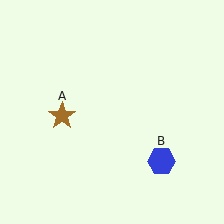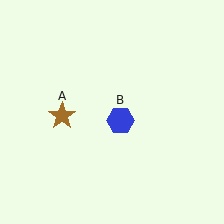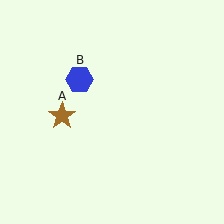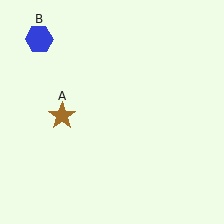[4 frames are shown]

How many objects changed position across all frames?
1 object changed position: blue hexagon (object B).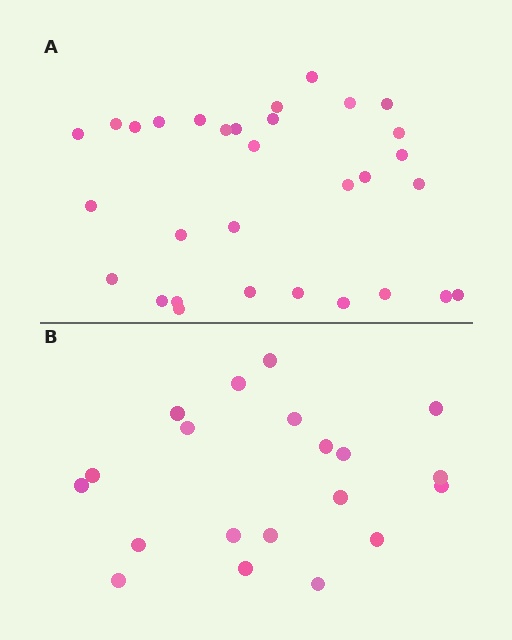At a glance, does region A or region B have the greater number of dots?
Region A (the top region) has more dots.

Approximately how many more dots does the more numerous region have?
Region A has roughly 12 or so more dots than region B.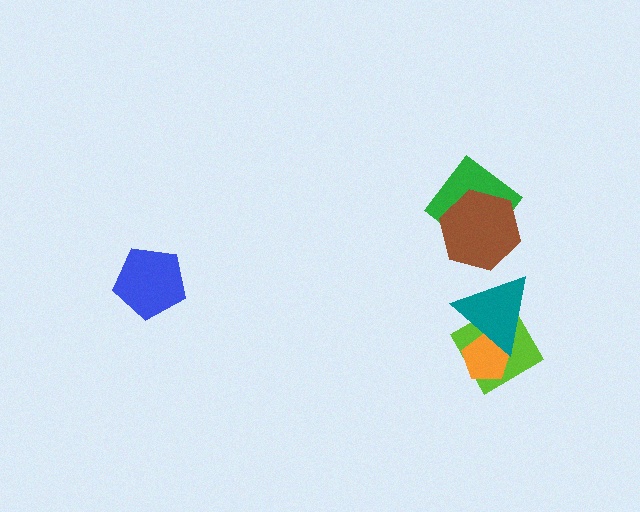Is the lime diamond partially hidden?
Yes, it is partially covered by another shape.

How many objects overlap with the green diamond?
1 object overlaps with the green diamond.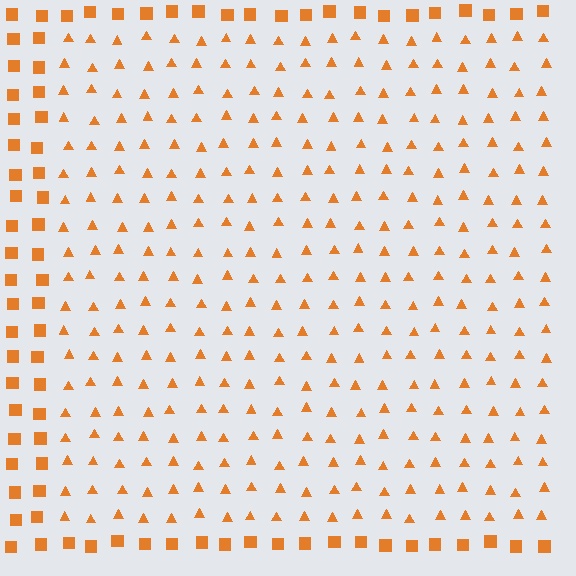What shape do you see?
I see a rectangle.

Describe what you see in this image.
The image is filled with small orange elements arranged in a uniform grid. A rectangle-shaped region contains triangles, while the surrounding area contains squares. The boundary is defined purely by the change in element shape.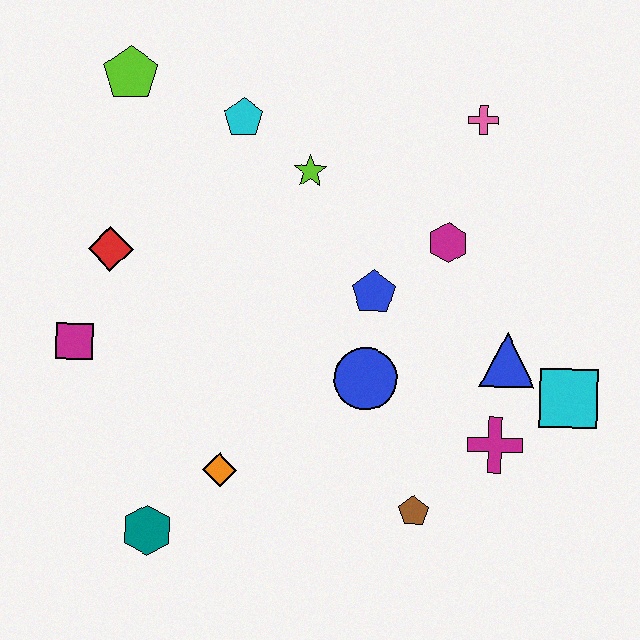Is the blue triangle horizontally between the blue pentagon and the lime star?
No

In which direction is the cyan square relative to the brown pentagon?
The cyan square is to the right of the brown pentagon.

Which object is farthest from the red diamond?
The cyan square is farthest from the red diamond.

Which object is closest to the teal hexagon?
The orange diamond is closest to the teal hexagon.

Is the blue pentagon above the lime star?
No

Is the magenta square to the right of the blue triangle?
No